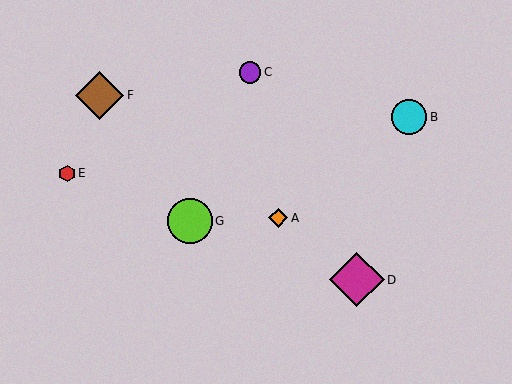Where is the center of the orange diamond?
The center of the orange diamond is at (278, 218).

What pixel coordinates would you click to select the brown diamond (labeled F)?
Click at (99, 95) to select the brown diamond F.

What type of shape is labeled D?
Shape D is a magenta diamond.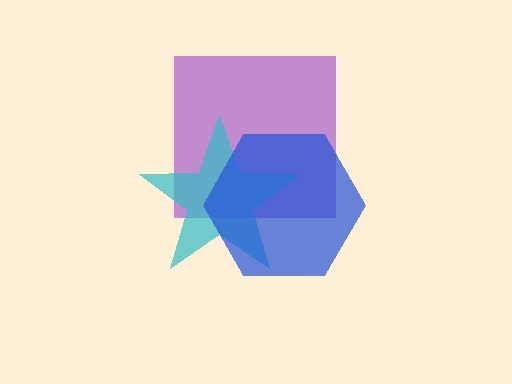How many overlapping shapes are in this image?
There are 3 overlapping shapes in the image.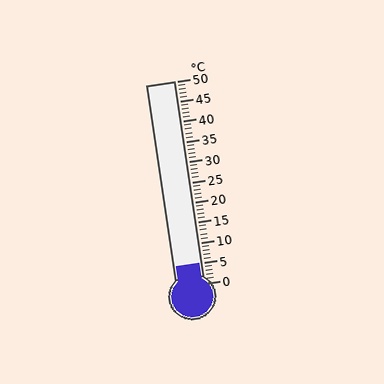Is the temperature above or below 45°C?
The temperature is below 45°C.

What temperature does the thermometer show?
The thermometer shows approximately 5°C.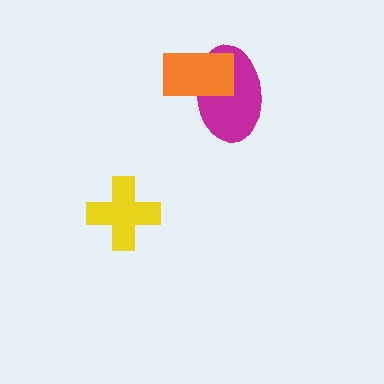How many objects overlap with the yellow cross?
0 objects overlap with the yellow cross.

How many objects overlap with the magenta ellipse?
1 object overlaps with the magenta ellipse.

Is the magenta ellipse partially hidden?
Yes, it is partially covered by another shape.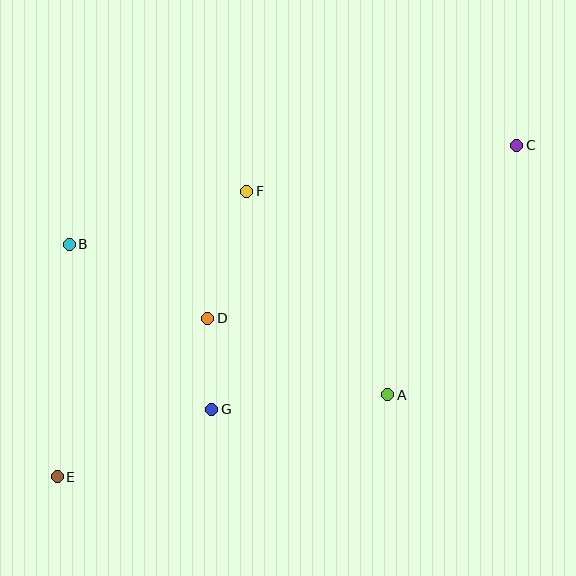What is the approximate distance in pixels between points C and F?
The distance between C and F is approximately 274 pixels.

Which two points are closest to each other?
Points D and G are closest to each other.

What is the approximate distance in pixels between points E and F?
The distance between E and F is approximately 343 pixels.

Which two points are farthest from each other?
Points C and E are farthest from each other.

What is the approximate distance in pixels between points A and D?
The distance between A and D is approximately 196 pixels.